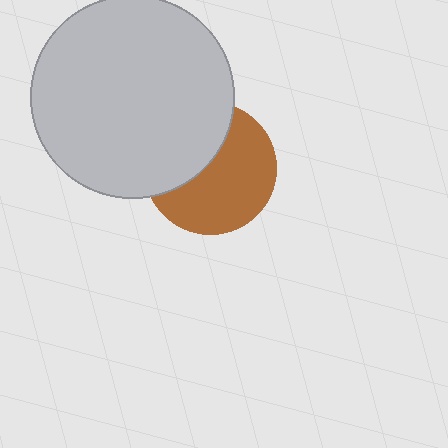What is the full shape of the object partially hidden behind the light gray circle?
The partially hidden object is a brown circle.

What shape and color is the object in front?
The object in front is a light gray circle.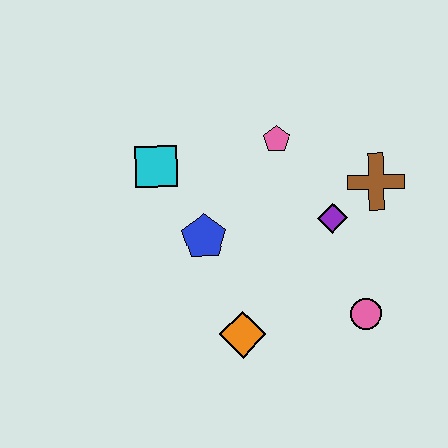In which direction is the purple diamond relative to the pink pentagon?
The purple diamond is below the pink pentagon.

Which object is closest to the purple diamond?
The brown cross is closest to the purple diamond.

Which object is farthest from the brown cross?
The cyan square is farthest from the brown cross.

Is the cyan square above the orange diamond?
Yes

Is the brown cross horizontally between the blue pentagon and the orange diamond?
No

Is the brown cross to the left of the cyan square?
No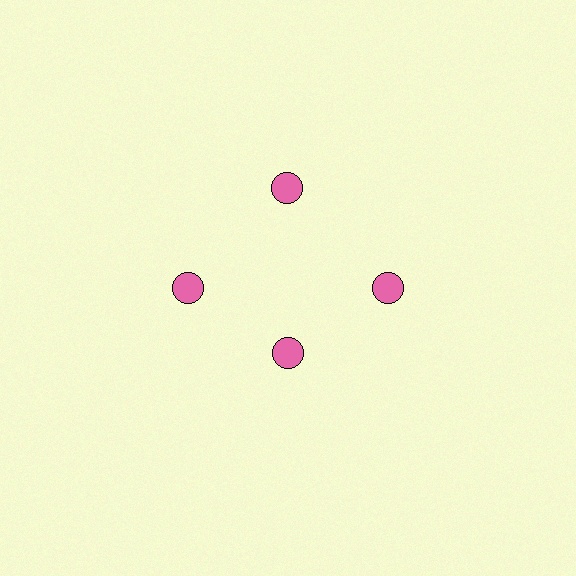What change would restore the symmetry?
The symmetry would be restored by moving it outward, back onto the ring so that all 4 circles sit at equal angles and equal distance from the center.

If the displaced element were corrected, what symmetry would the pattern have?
It would have 4-fold rotational symmetry — the pattern would map onto itself every 90 degrees.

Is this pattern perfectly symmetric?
No. The 4 pink circles are arranged in a ring, but one element near the 6 o'clock position is pulled inward toward the center, breaking the 4-fold rotational symmetry.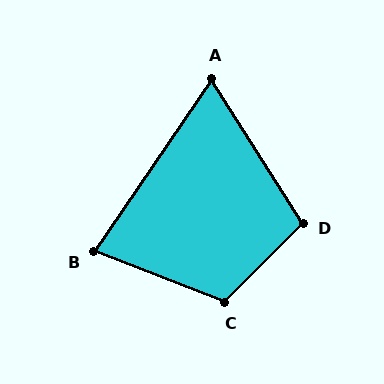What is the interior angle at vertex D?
Approximately 103 degrees (obtuse).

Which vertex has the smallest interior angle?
A, at approximately 66 degrees.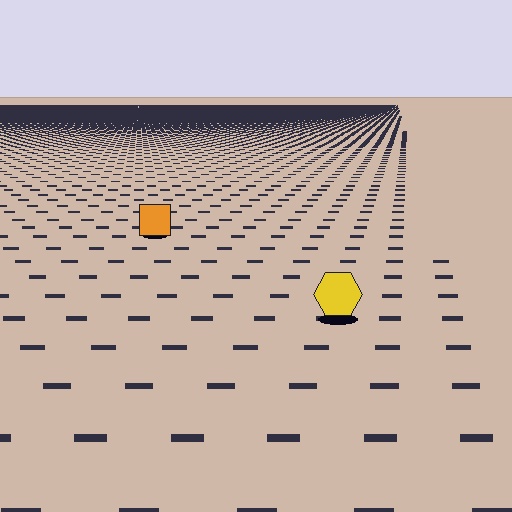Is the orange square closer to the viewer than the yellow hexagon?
No. The yellow hexagon is closer — you can tell from the texture gradient: the ground texture is coarser near it.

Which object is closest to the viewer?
The yellow hexagon is closest. The texture marks near it are larger and more spread out.